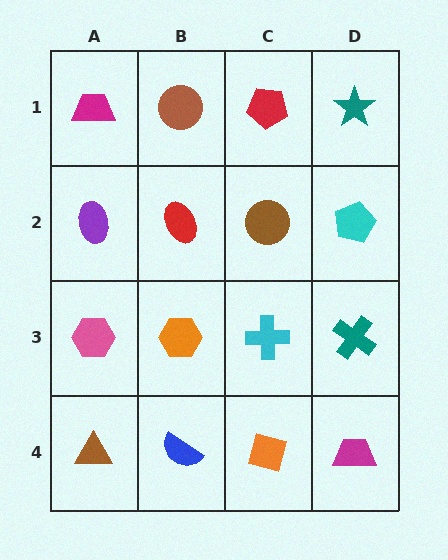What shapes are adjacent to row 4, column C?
A cyan cross (row 3, column C), a blue semicircle (row 4, column B), a magenta trapezoid (row 4, column D).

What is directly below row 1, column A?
A purple ellipse.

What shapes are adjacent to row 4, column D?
A teal cross (row 3, column D), an orange diamond (row 4, column C).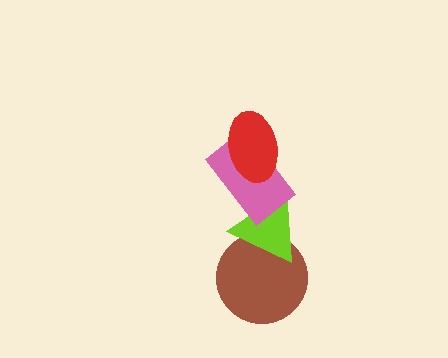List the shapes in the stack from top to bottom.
From top to bottom: the red ellipse, the pink rectangle, the lime triangle, the brown circle.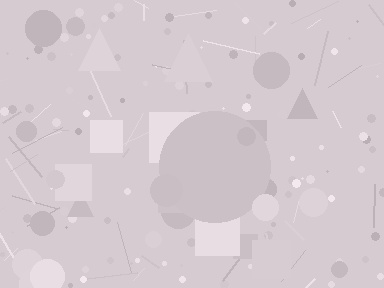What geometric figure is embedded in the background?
A circle is embedded in the background.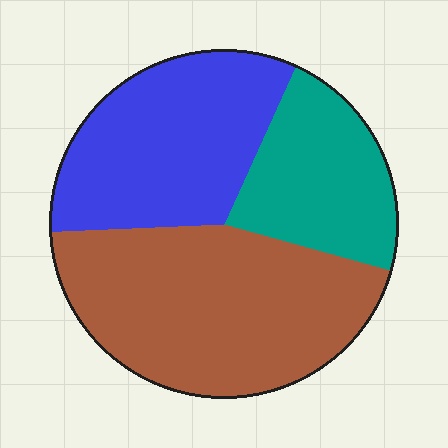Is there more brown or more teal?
Brown.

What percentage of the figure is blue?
Blue takes up between a quarter and a half of the figure.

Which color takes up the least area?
Teal, at roughly 20%.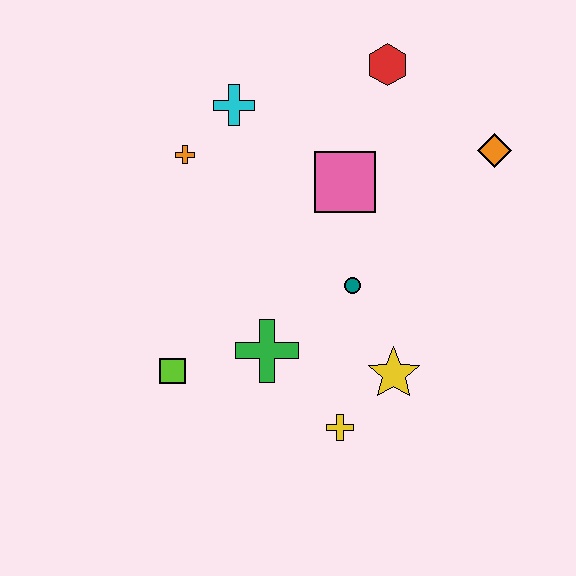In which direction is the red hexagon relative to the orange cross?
The red hexagon is to the right of the orange cross.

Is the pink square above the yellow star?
Yes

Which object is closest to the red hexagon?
The pink square is closest to the red hexagon.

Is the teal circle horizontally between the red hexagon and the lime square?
Yes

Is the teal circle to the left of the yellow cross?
No